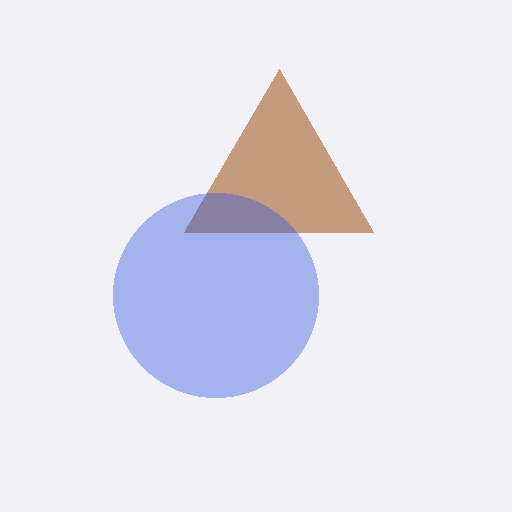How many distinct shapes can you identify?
There are 2 distinct shapes: a brown triangle, a blue circle.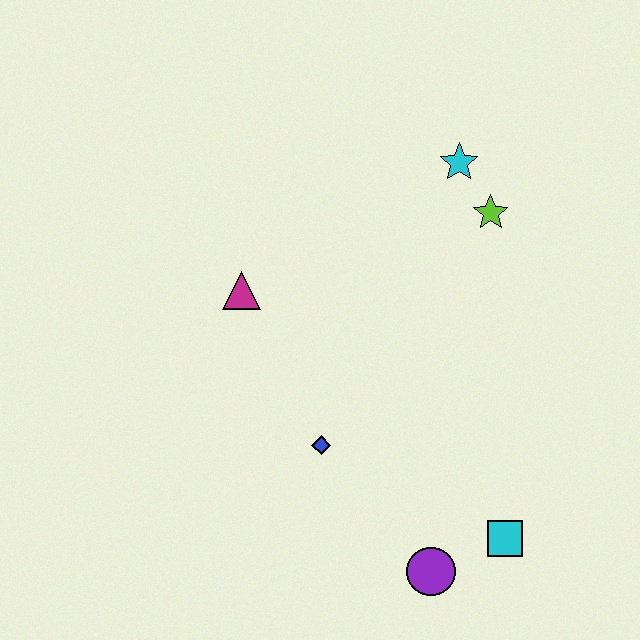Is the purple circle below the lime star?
Yes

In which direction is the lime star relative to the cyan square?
The lime star is above the cyan square.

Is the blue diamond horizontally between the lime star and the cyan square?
No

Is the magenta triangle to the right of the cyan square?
No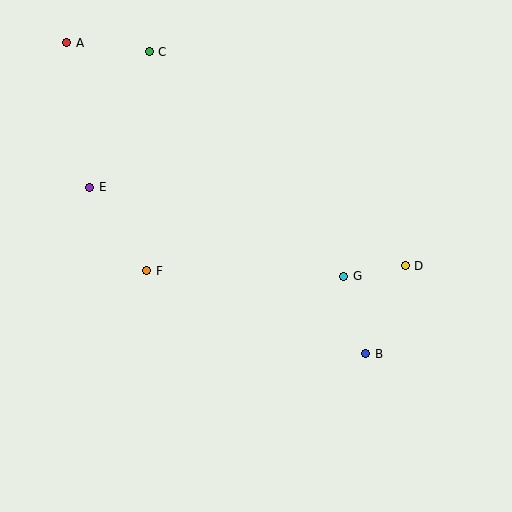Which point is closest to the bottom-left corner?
Point F is closest to the bottom-left corner.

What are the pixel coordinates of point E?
Point E is at (90, 187).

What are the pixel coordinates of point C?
Point C is at (149, 52).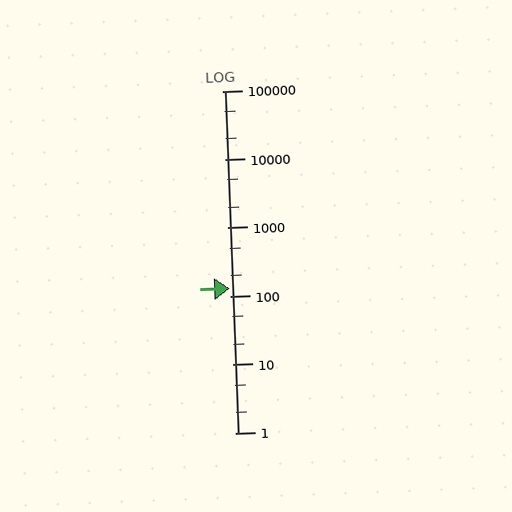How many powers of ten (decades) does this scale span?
The scale spans 5 decades, from 1 to 100000.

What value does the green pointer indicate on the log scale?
The pointer indicates approximately 130.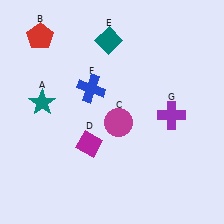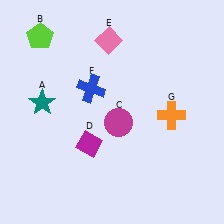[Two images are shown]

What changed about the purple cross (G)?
In Image 1, G is purple. In Image 2, it changed to orange.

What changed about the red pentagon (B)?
In Image 1, B is red. In Image 2, it changed to lime.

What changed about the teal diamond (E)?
In Image 1, E is teal. In Image 2, it changed to pink.